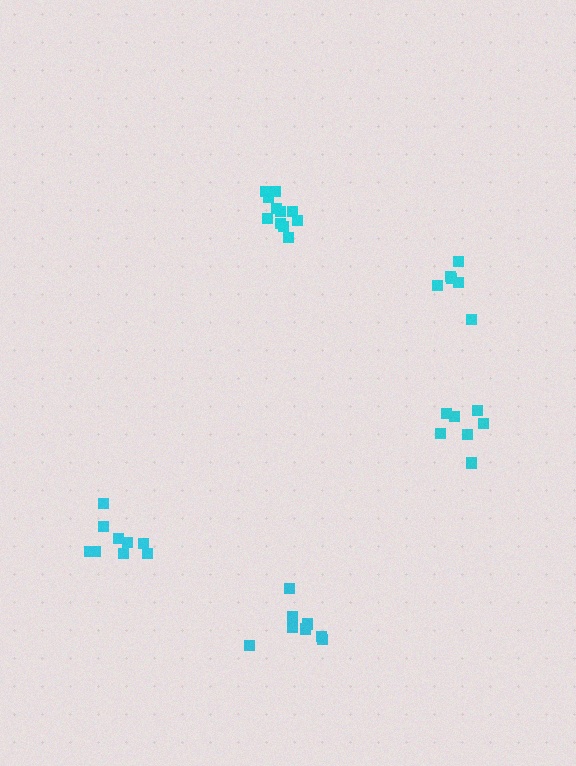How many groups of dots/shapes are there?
There are 5 groups.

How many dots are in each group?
Group 1: 8 dots, Group 2: 7 dots, Group 3: 11 dots, Group 4: 9 dots, Group 5: 6 dots (41 total).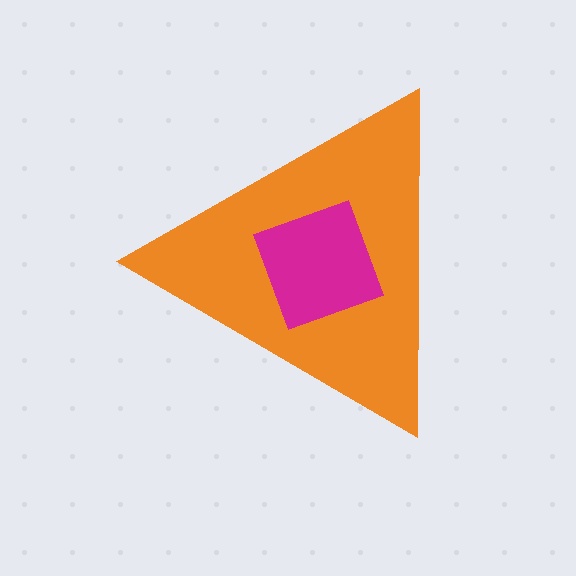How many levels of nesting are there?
2.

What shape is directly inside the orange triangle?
The magenta diamond.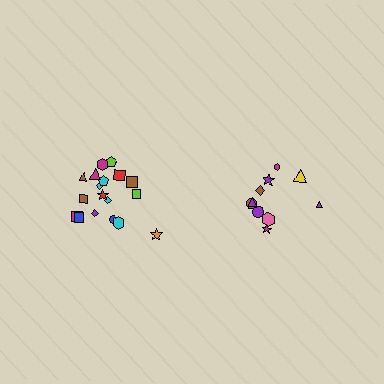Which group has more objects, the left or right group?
The left group.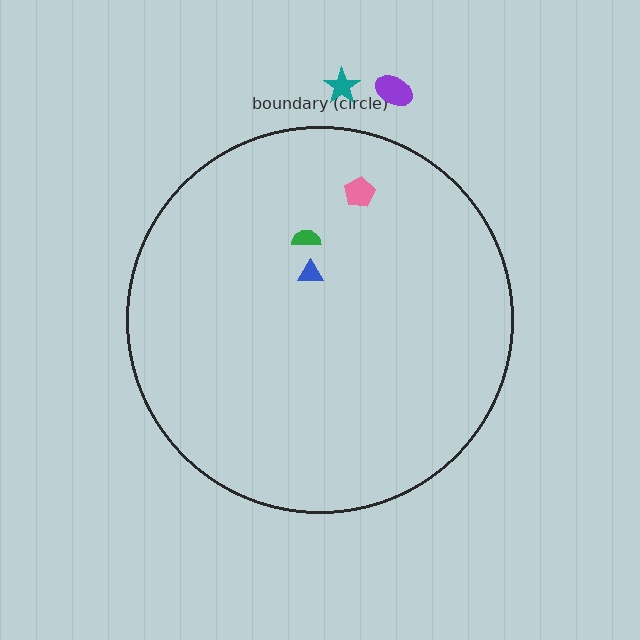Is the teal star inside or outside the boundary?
Outside.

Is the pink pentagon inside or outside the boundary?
Inside.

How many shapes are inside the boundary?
3 inside, 2 outside.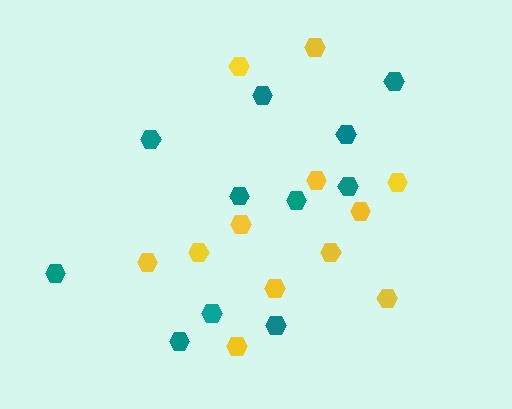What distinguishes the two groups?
There are 2 groups: one group of teal hexagons (11) and one group of yellow hexagons (12).